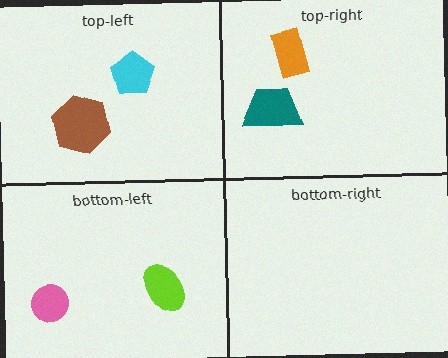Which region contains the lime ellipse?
The bottom-left region.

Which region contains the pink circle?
The bottom-left region.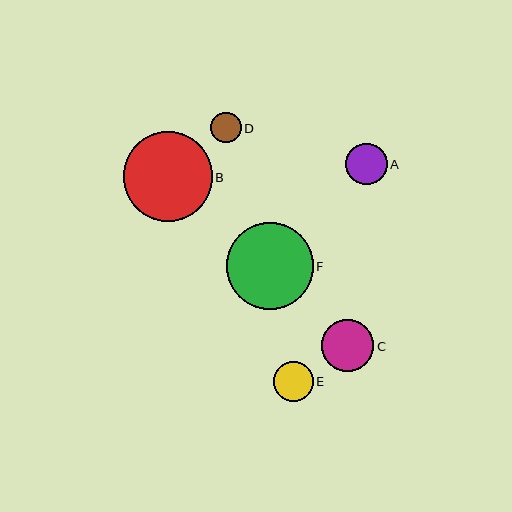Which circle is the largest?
Circle B is the largest with a size of approximately 89 pixels.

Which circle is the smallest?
Circle D is the smallest with a size of approximately 30 pixels.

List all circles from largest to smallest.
From largest to smallest: B, F, C, A, E, D.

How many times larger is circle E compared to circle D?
Circle E is approximately 1.3 times the size of circle D.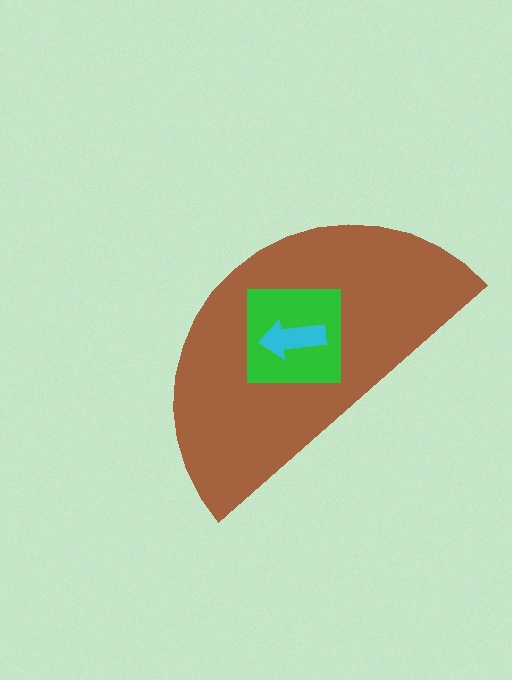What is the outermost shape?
The brown semicircle.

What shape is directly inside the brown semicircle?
The green square.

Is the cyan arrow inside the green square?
Yes.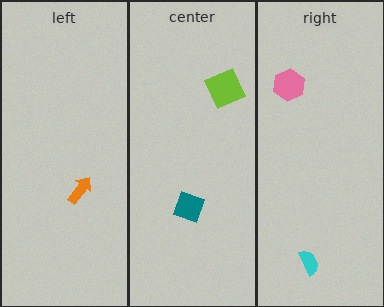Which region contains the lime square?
The center region.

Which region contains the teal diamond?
The center region.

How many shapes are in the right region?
2.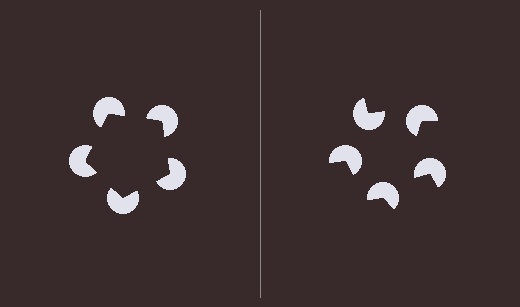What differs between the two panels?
The pac-man discs are positioned identically on both sides; only the wedge orientations differ. On the left they align to a pentagon; on the right they are misaligned.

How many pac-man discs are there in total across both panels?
10 — 5 on each side.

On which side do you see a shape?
An illusory pentagon appears on the left side. On the right side the wedge cuts are rotated, so no coherent shape forms.